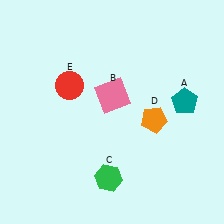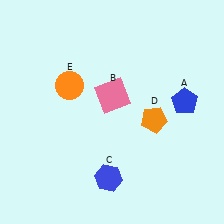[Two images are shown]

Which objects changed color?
A changed from teal to blue. C changed from green to blue. E changed from red to orange.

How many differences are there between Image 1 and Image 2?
There are 3 differences between the two images.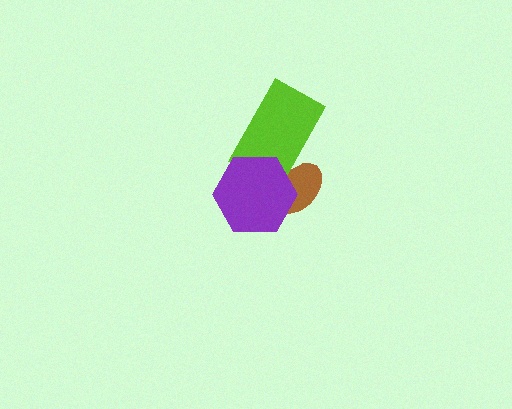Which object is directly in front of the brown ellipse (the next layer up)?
The lime rectangle is directly in front of the brown ellipse.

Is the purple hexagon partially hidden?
No, no other shape covers it.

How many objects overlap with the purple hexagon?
2 objects overlap with the purple hexagon.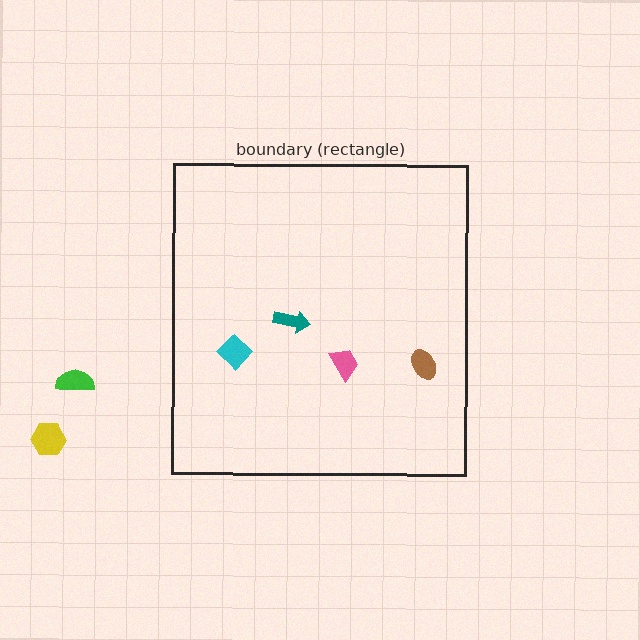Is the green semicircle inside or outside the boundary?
Outside.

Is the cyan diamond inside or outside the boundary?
Inside.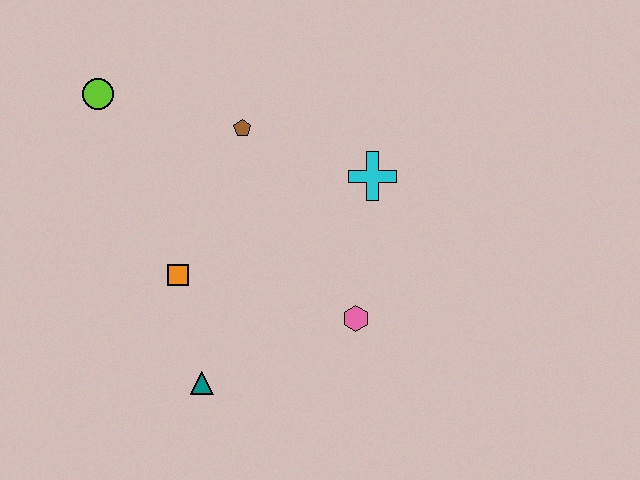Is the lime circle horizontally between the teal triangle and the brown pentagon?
No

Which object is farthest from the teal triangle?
The lime circle is farthest from the teal triangle.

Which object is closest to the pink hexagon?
The cyan cross is closest to the pink hexagon.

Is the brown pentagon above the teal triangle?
Yes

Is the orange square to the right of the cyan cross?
No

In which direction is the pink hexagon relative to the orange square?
The pink hexagon is to the right of the orange square.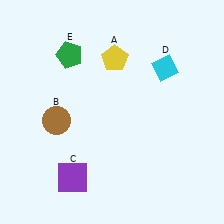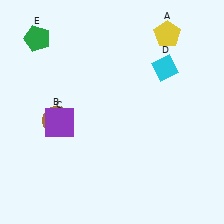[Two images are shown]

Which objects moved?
The objects that moved are: the yellow pentagon (A), the purple square (C), the green pentagon (E).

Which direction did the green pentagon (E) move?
The green pentagon (E) moved left.